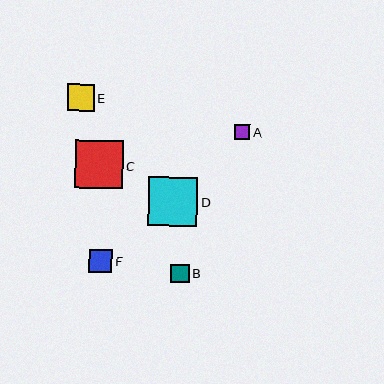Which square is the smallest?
Square A is the smallest with a size of approximately 15 pixels.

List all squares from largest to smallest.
From largest to smallest: D, C, E, F, B, A.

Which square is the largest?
Square D is the largest with a size of approximately 49 pixels.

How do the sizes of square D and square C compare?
Square D and square C are approximately the same size.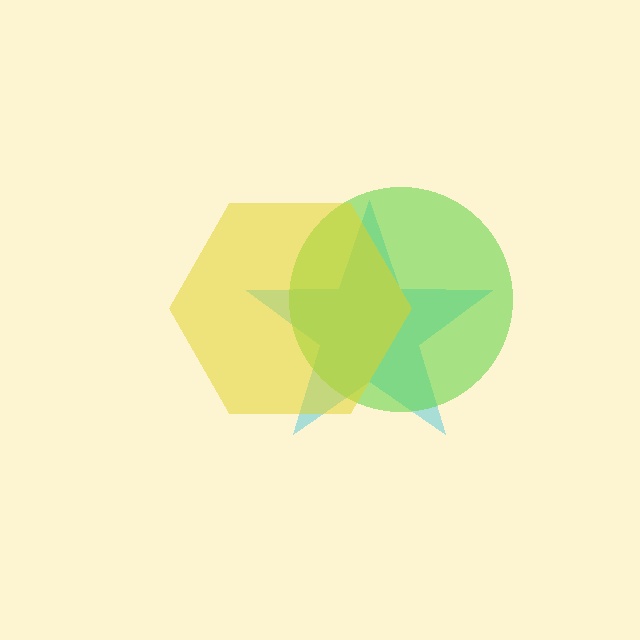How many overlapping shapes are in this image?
There are 3 overlapping shapes in the image.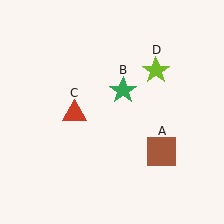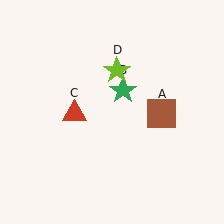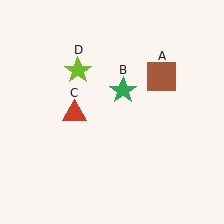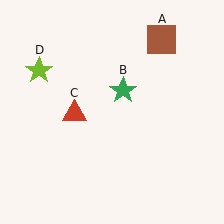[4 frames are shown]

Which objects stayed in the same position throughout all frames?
Green star (object B) and red triangle (object C) remained stationary.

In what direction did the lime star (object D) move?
The lime star (object D) moved left.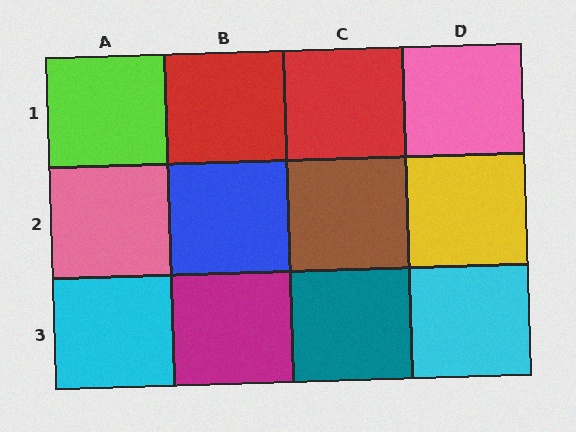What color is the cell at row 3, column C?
Teal.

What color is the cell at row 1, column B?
Red.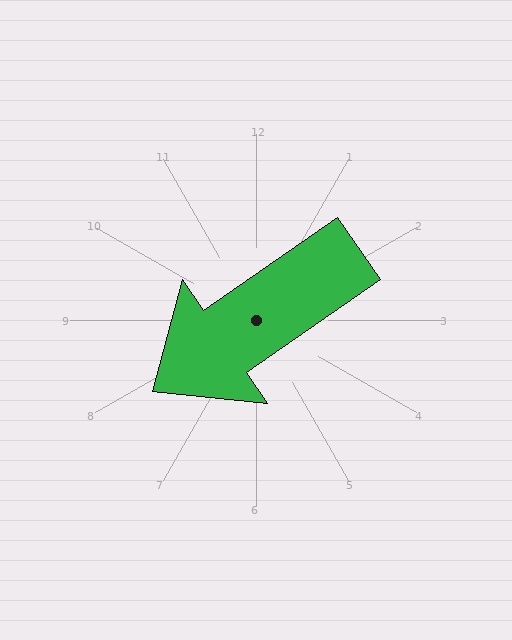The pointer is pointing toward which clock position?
Roughly 8 o'clock.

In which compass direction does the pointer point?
Southwest.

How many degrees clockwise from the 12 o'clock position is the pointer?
Approximately 235 degrees.